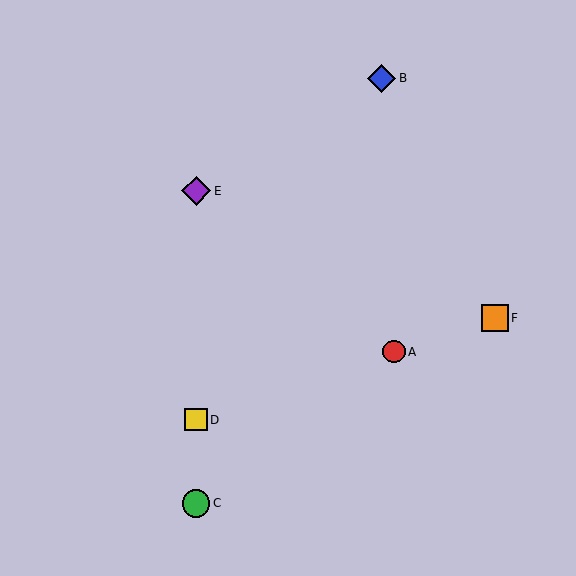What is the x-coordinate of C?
Object C is at x≈196.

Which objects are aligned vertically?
Objects C, D, E are aligned vertically.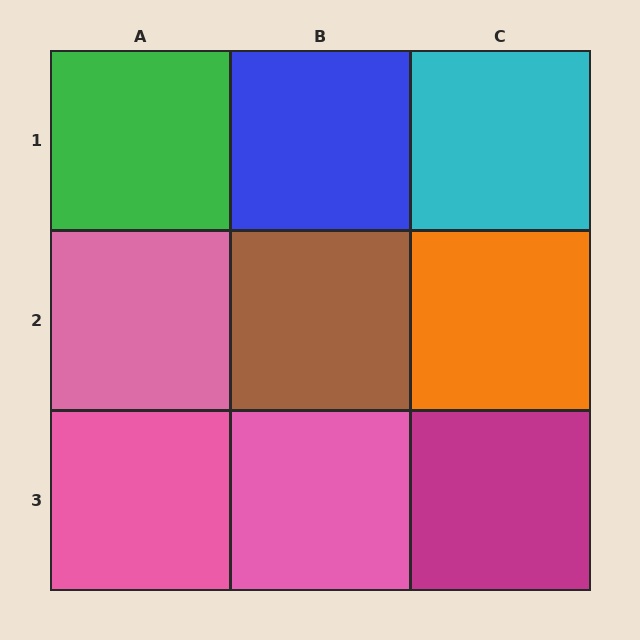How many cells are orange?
1 cell is orange.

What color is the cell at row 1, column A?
Green.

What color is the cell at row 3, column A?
Pink.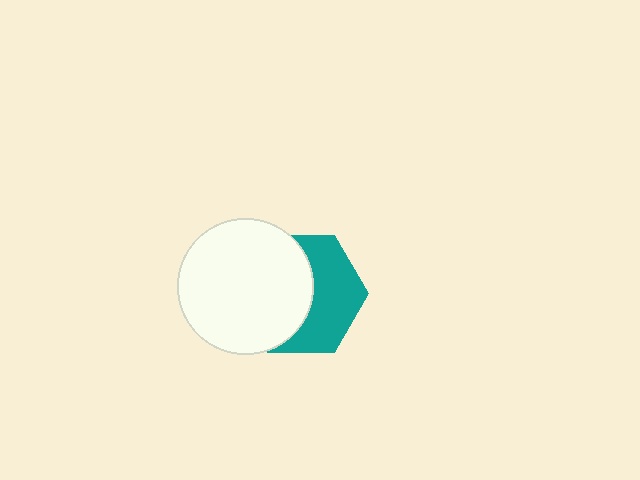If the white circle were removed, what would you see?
You would see the complete teal hexagon.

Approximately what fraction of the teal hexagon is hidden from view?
Roughly 52% of the teal hexagon is hidden behind the white circle.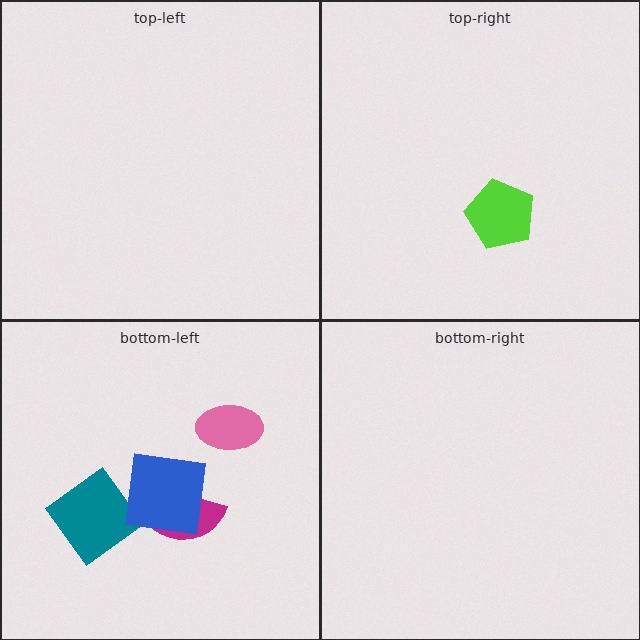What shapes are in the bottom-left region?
The pink ellipse, the teal diamond, the magenta semicircle, the blue square.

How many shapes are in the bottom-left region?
4.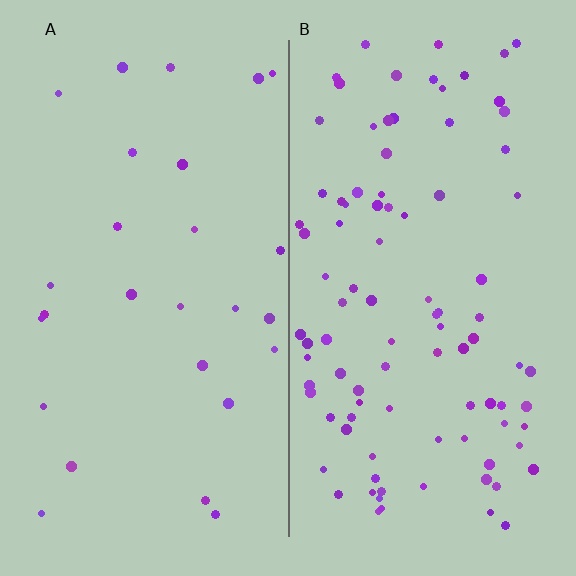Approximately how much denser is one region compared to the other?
Approximately 3.5× — region B over region A.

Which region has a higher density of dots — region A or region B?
B (the right).